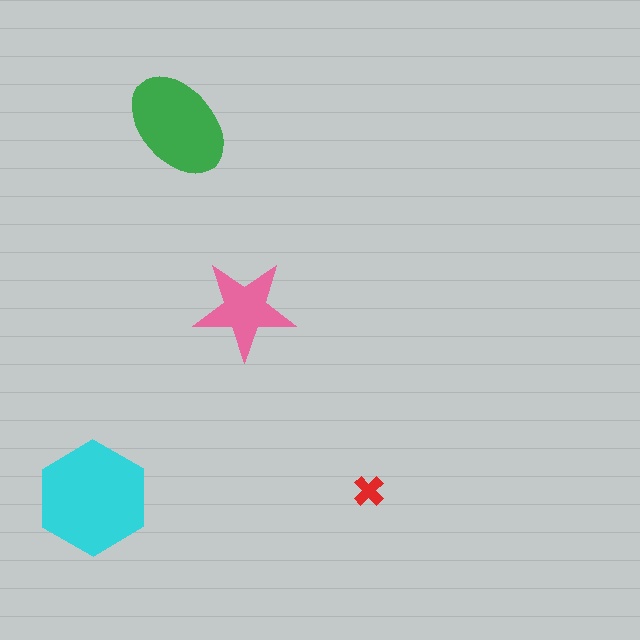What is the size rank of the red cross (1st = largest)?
4th.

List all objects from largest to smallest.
The cyan hexagon, the green ellipse, the pink star, the red cross.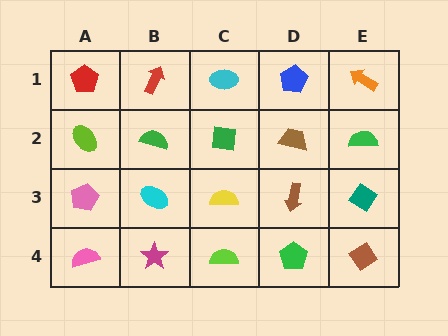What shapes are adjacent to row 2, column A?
A red pentagon (row 1, column A), a pink pentagon (row 3, column A), a green semicircle (row 2, column B).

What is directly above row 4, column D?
A brown arrow.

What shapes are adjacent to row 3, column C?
A green square (row 2, column C), a lime semicircle (row 4, column C), a cyan ellipse (row 3, column B), a brown arrow (row 3, column D).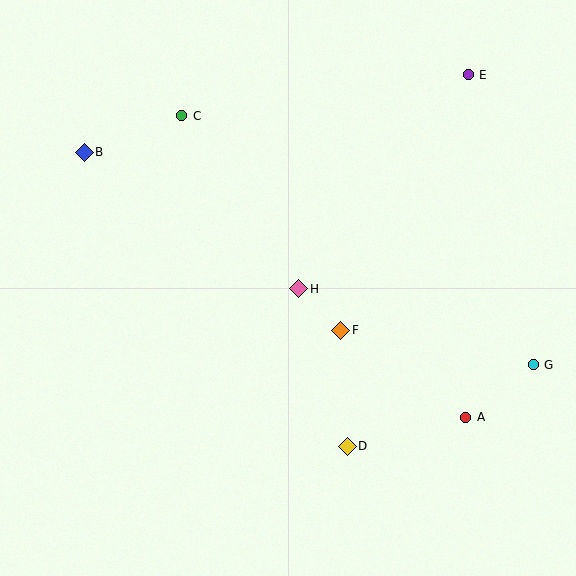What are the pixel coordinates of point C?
Point C is at (182, 116).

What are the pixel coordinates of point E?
Point E is at (468, 75).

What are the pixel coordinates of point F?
Point F is at (341, 330).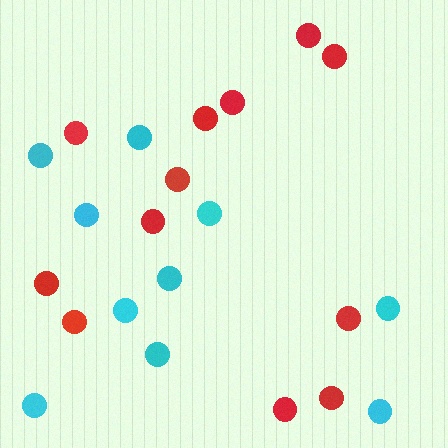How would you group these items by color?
There are 2 groups: one group of red circles (12) and one group of cyan circles (10).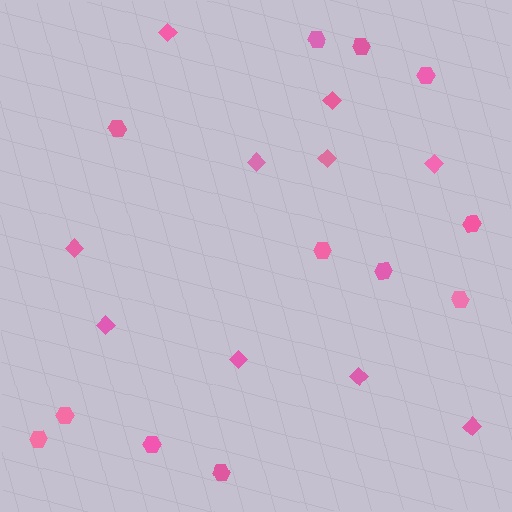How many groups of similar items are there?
There are 2 groups: one group of diamonds (10) and one group of hexagons (12).